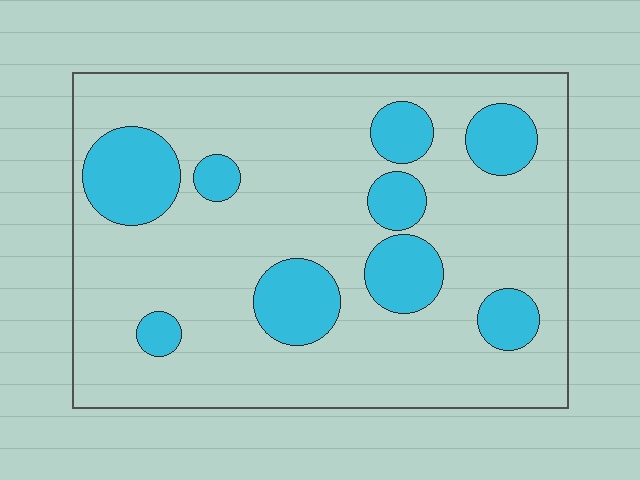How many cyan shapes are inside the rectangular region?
9.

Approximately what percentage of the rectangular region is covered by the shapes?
Approximately 20%.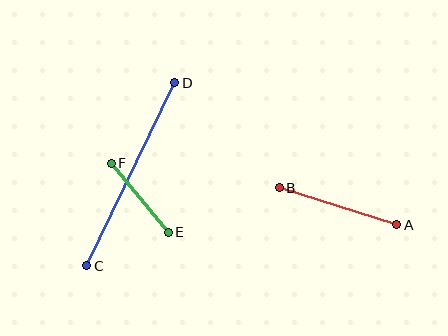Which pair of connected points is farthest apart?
Points C and D are farthest apart.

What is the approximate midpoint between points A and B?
The midpoint is at approximately (338, 206) pixels.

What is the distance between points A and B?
The distance is approximately 123 pixels.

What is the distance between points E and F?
The distance is approximately 89 pixels.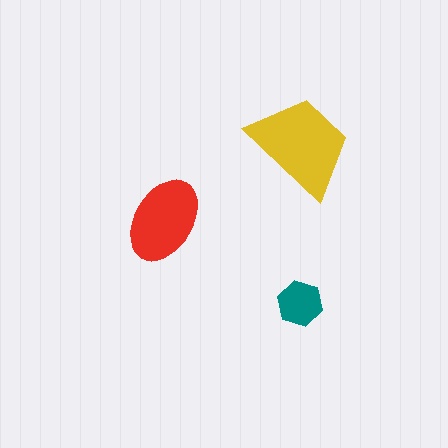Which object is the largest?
The yellow trapezoid.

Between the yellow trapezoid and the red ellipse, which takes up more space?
The yellow trapezoid.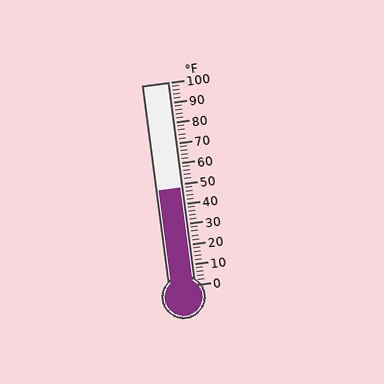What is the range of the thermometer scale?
The thermometer scale ranges from 0°F to 100°F.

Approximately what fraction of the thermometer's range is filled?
The thermometer is filled to approximately 50% of its range.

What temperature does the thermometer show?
The thermometer shows approximately 48°F.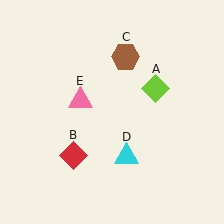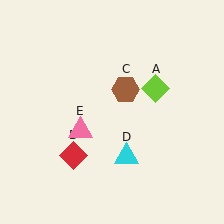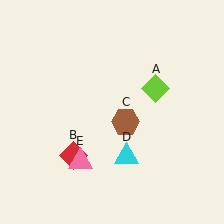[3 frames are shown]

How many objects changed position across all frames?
2 objects changed position: brown hexagon (object C), pink triangle (object E).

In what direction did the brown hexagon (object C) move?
The brown hexagon (object C) moved down.